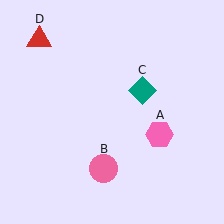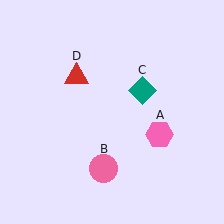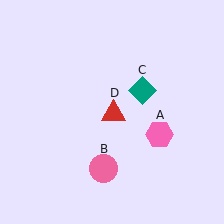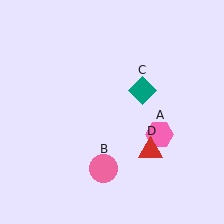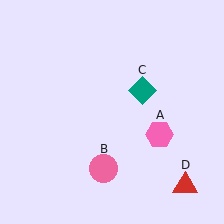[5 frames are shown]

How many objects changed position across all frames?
1 object changed position: red triangle (object D).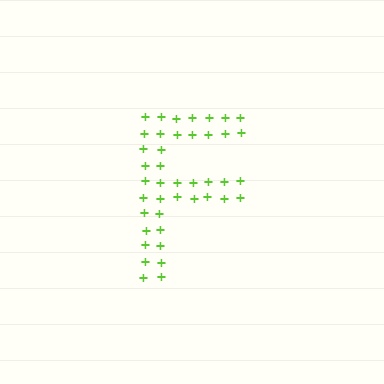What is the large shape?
The large shape is the letter F.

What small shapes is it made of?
It is made of small plus signs.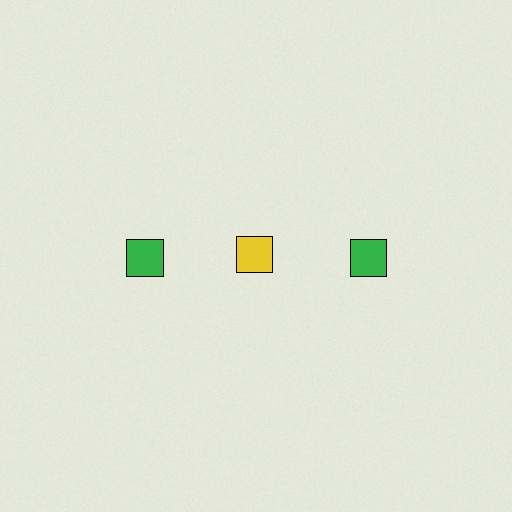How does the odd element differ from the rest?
It has a different color: yellow instead of green.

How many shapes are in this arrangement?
There are 3 shapes arranged in a grid pattern.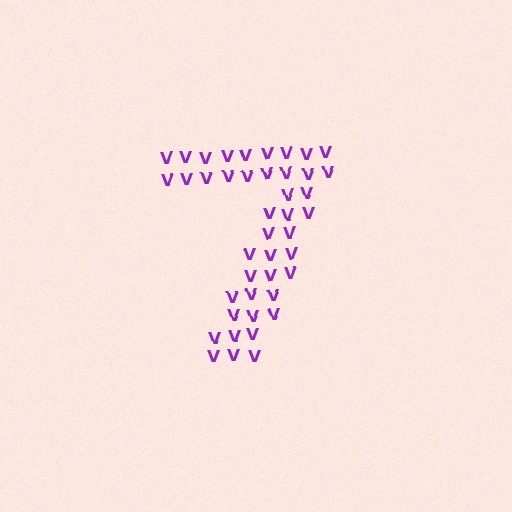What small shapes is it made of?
It is made of small letter V's.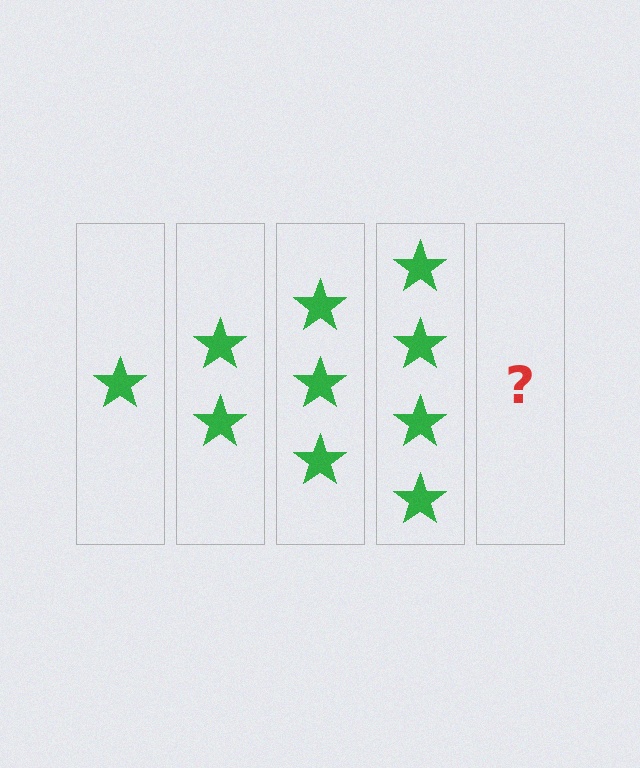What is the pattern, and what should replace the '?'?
The pattern is that each step adds one more star. The '?' should be 5 stars.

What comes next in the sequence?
The next element should be 5 stars.